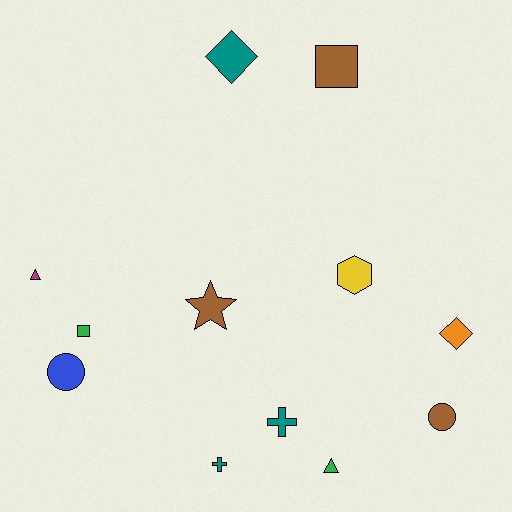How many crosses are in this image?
There are 2 crosses.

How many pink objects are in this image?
There are no pink objects.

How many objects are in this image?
There are 12 objects.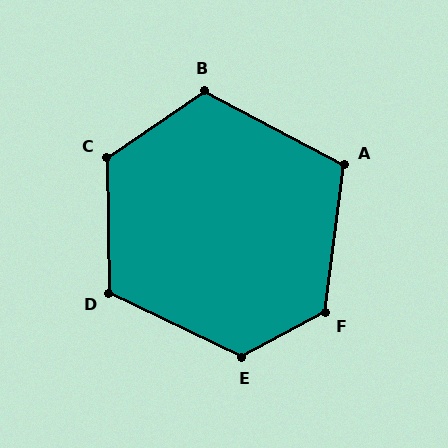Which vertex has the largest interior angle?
E, at approximately 126 degrees.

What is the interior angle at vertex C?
Approximately 124 degrees (obtuse).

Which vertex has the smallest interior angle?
A, at approximately 110 degrees.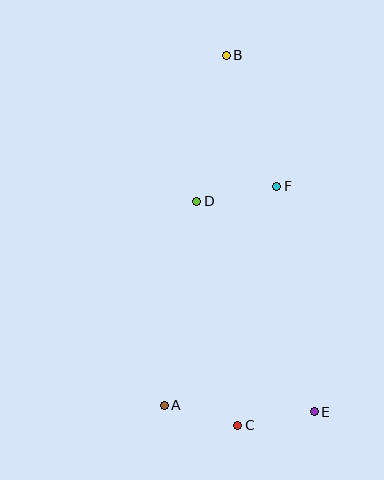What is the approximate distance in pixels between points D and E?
The distance between D and E is approximately 241 pixels.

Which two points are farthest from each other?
Points B and C are farthest from each other.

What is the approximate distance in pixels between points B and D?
The distance between B and D is approximately 149 pixels.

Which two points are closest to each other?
Points A and C are closest to each other.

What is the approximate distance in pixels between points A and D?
The distance between A and D is approximately 207 pixels.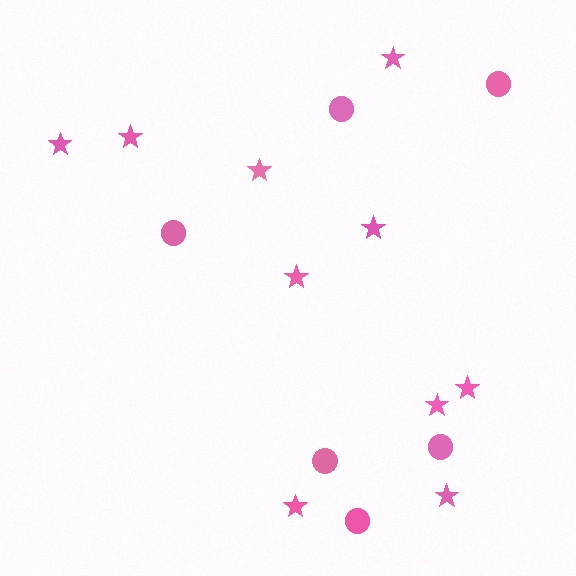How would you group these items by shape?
There are 2 groups: one group of circles (6) and one group of stars (10).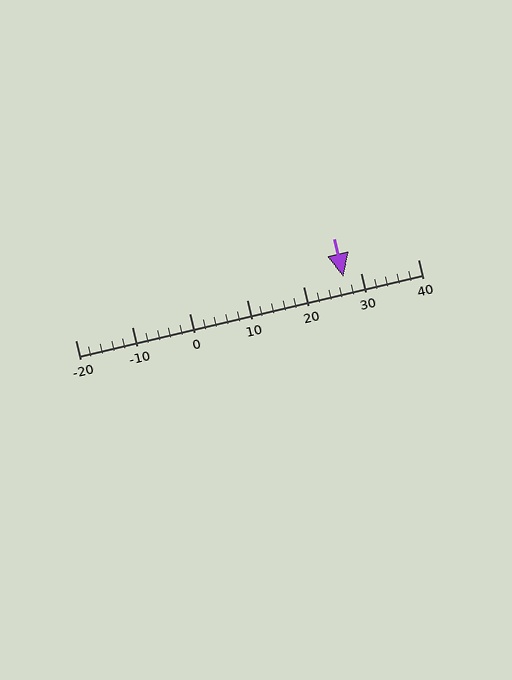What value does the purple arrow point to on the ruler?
The purple arrow points to approximately 27.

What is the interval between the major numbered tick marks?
The major tick marks are spaced 10 units apart.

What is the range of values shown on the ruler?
The ruler shows values from -20 to 40.